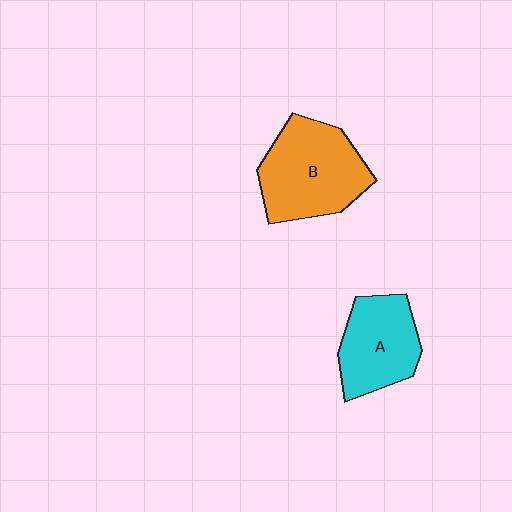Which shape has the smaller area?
Shape A (cyan).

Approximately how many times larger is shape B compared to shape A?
Approximately 1.3 times.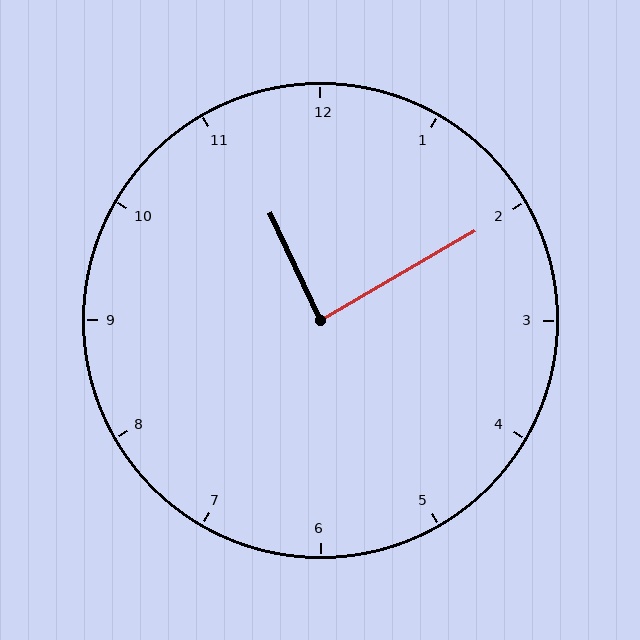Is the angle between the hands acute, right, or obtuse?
It is right.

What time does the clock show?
11:10.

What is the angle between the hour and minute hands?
Approximately 85 degrees.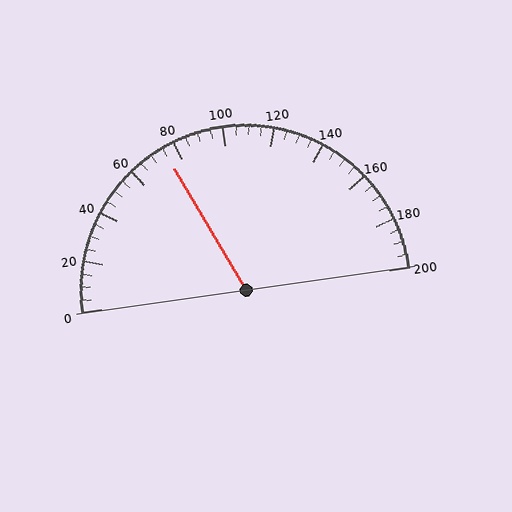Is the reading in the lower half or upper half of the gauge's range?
The reading is in the lower half of the range (0 to 200).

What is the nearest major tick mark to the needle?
The nearest major tick mark is 80.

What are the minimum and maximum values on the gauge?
The gauge ranges from 0 to 200.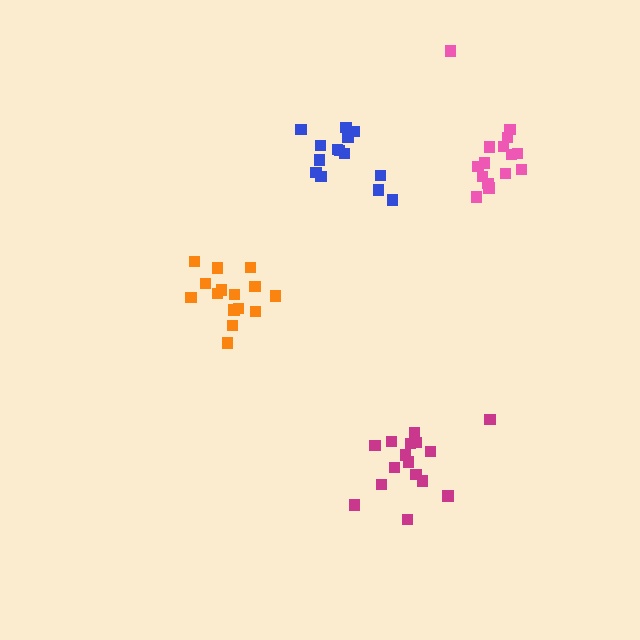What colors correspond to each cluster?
The clusters are colored: magenta, blue, pink, orange.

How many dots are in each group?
Group 1: 16 dots, Group 2: 14 dots, Group 3: 15 dots, Group 4: 16 dots (61 total).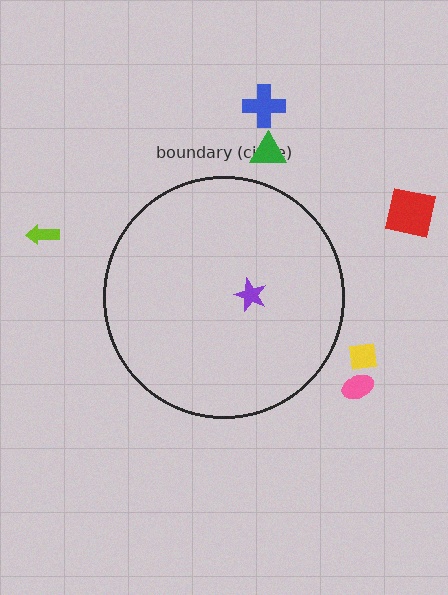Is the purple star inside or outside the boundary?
Inside.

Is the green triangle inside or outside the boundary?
Outside.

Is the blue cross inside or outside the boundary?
Outside.